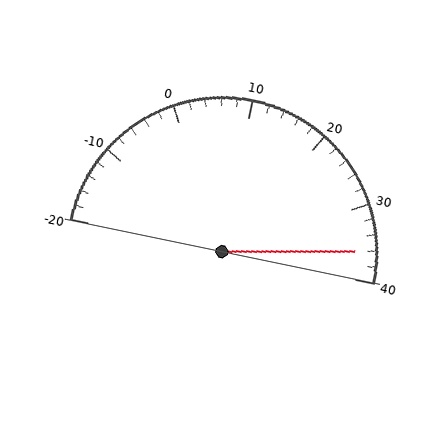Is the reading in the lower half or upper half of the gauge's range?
The reading is in the upper half of the range (-20 to 40).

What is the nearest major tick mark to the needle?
The nearest major tick mark is 40.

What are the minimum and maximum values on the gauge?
The gauge ranges from -20 to 40.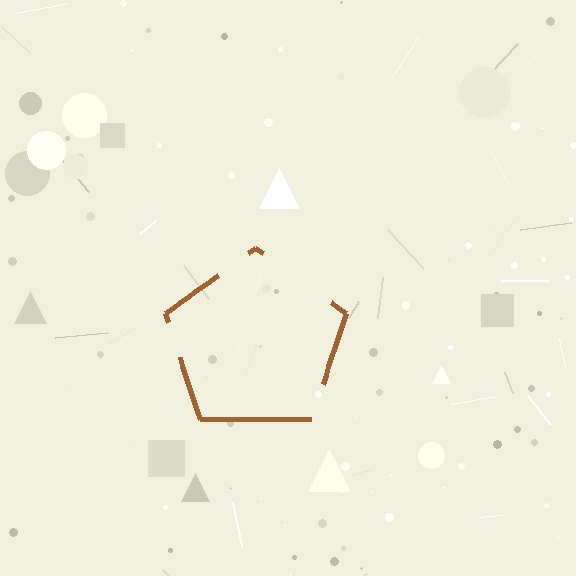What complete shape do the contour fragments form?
The contour fragments form a pentagon.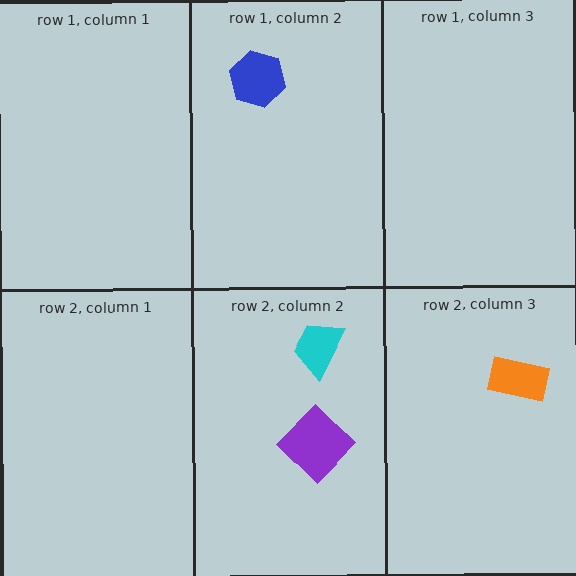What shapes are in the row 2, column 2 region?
The cyan trapezoid, the purple diamond.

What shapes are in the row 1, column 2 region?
The blue hexagon.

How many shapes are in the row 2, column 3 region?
1.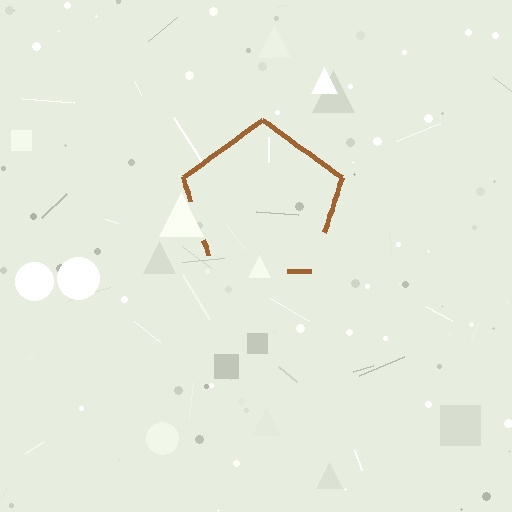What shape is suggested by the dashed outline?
The dashed outline suggests a pentagon.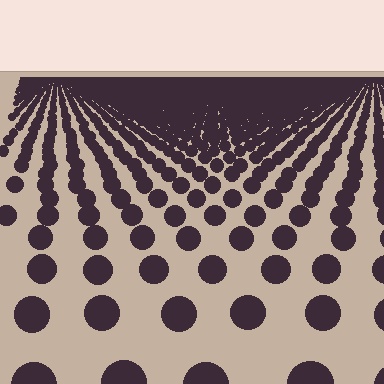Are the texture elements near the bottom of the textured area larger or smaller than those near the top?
Larger. Near the bottom, elements are closer to the viewer and appear at a bigger on-screen size.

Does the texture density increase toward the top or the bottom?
Density increases toward the top.